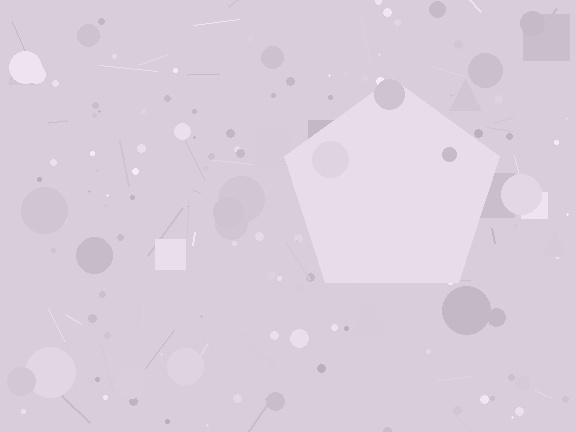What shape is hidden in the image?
A pentagon is hidden in the image.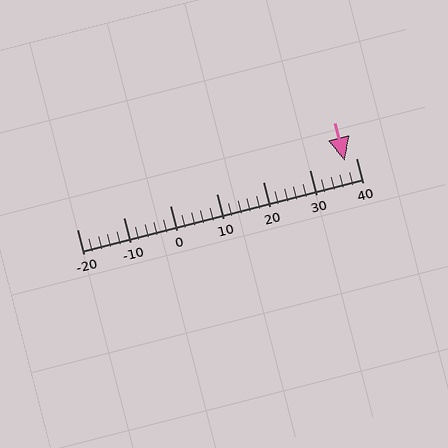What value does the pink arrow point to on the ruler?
The pink arrow points to approximately 38.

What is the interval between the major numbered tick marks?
The major tick marks are spaced 10 units apart.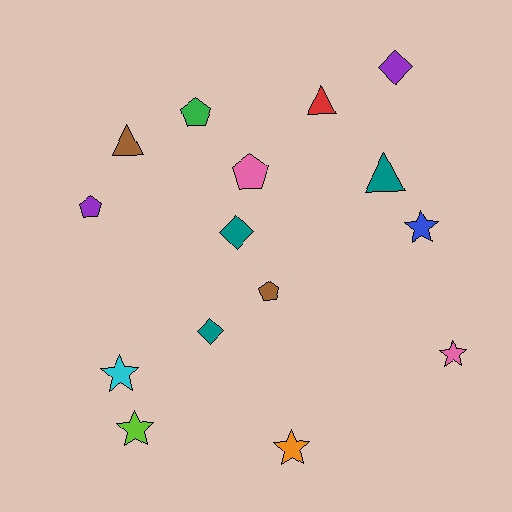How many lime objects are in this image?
There is 1 lime object.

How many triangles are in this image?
There are 3 triangles.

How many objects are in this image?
There are 15 objects.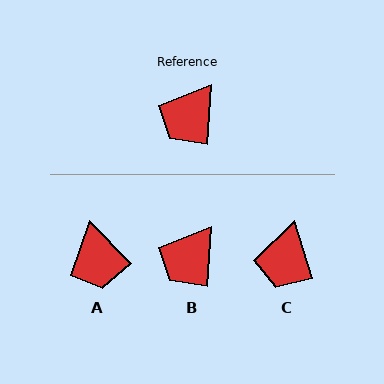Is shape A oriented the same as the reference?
No, it is off by about 49 degrees.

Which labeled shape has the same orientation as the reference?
B.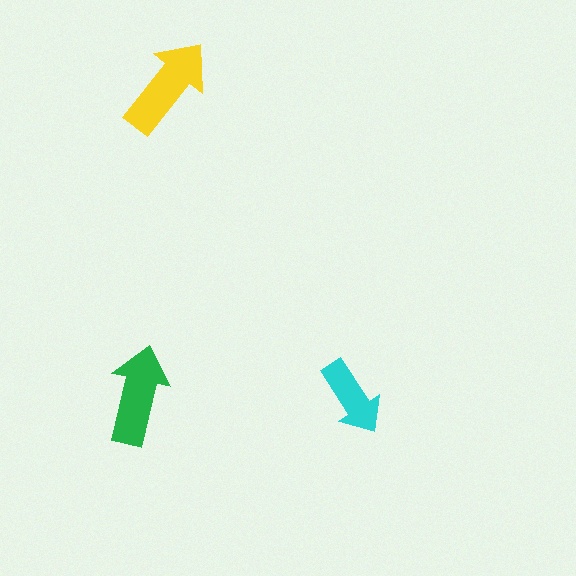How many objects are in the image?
There are 3 objects in the image.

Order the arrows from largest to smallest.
the yellow one, the green one, the cyan one.